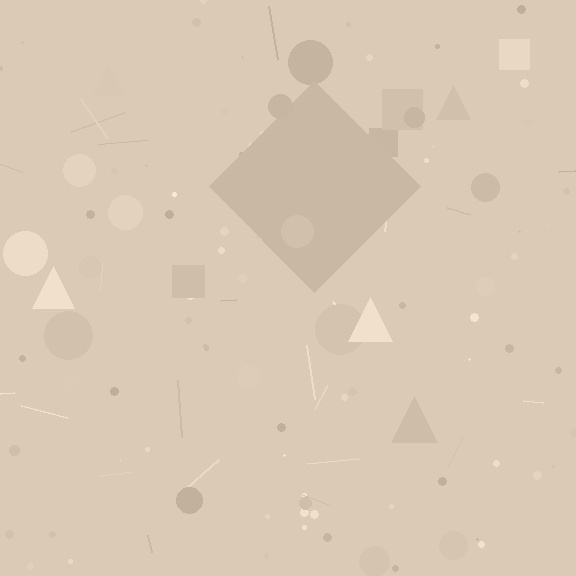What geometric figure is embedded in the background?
A diamond is embedded in the background.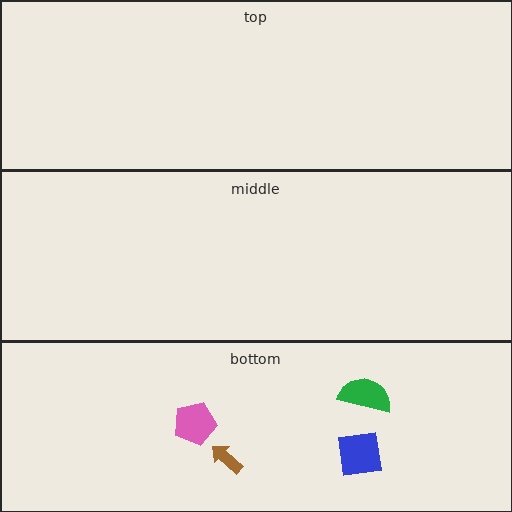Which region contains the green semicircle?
The bottom region.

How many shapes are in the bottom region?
4.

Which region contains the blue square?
The bottom region.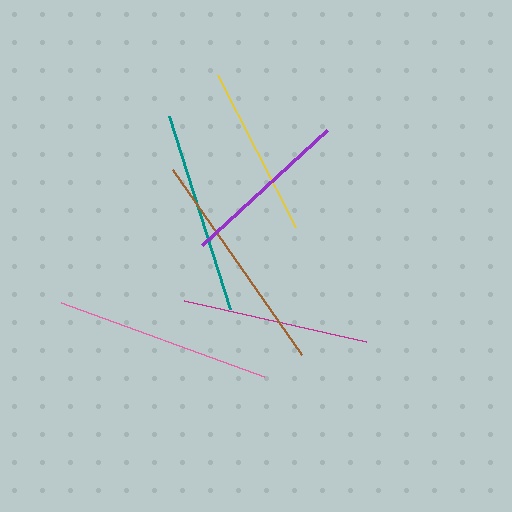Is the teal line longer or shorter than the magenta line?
The teal line is longer than the magenta line.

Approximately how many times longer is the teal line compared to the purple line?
The teal line is approximately 1.2 times the length of the purple line.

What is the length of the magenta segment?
The magenta segment is approximately 187 pixels long.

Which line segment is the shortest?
The purple line is the shortest at approximately 170 pixels.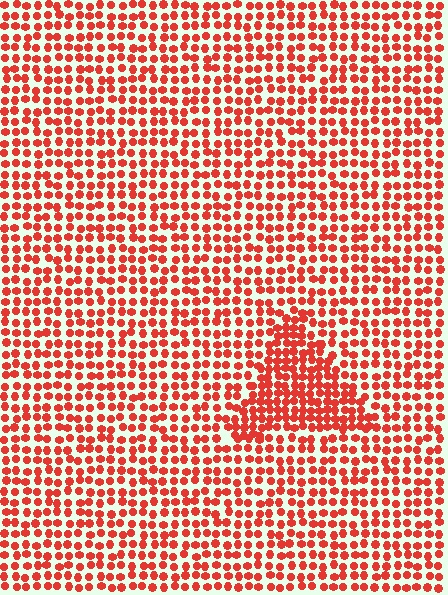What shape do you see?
I see a triangle.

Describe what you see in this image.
The image contains small red elements arranged at two different densities. A triangle-shaped region is visible where the elements are more densely packed than the surrounding area.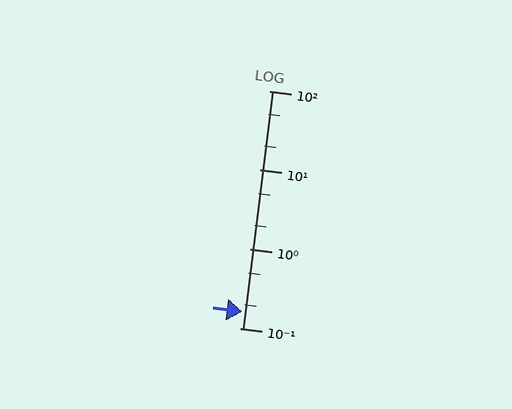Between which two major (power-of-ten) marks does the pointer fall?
The pointer is between 0.1 and 1.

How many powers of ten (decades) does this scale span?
The scale spans 3 decades, from 0.1 to 100.